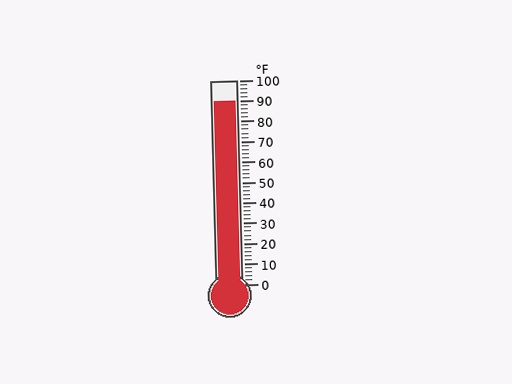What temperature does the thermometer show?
The thermometer shows approximately 90°F.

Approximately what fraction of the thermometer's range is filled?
The thermometer is filled to approximately 90% of its range.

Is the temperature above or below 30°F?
The temperature is above 30°F.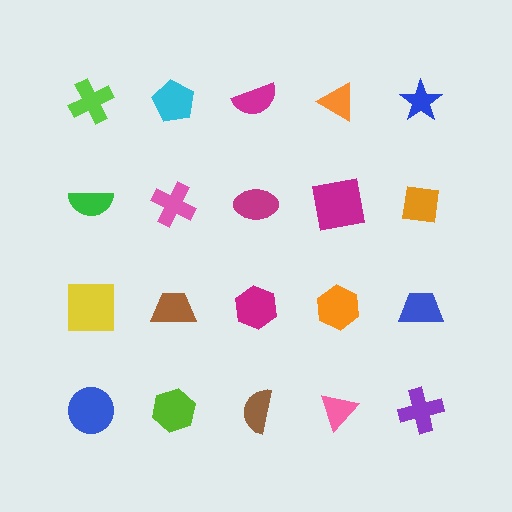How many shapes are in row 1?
5 shapes.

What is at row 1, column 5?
A blue star.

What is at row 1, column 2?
A cyan pentagon.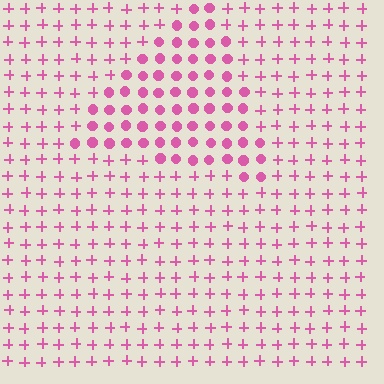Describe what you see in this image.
The image is filled with small pink elements arranged in a uniform grid. A triangle-shaped region contains circles, while the surrounding area contains plus signs. The boundary is defined purely by the change in element shape.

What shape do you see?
I see a triangle.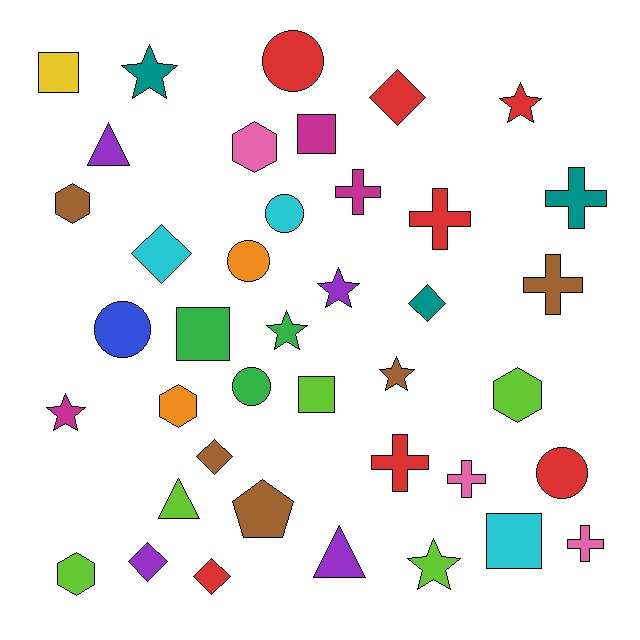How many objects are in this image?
There are 40 objects.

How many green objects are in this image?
There are 3 green objects.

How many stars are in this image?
There are 7 stars.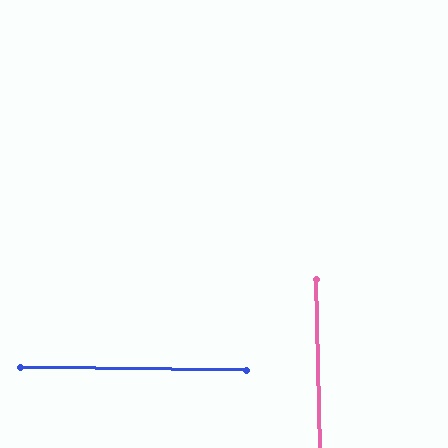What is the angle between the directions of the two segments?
Approximately 88 degrees.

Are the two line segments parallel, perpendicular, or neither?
Perpendicular — they meet at approximately 88°.